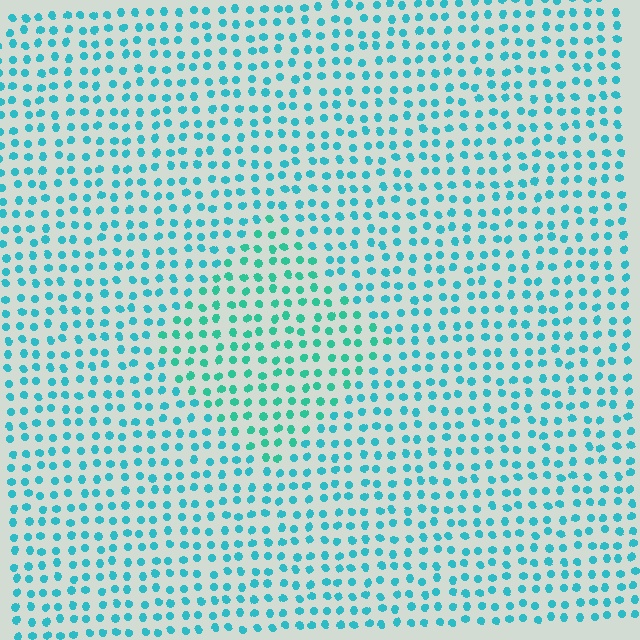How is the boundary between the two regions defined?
The boundary is defined purely by a slight shift in hue (about 22 degrees). Spacing, size, and orientation are identical on both sides.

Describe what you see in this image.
The image is filled with small cyan elements in a uniform arrangement. A diamond-shaped region is visible where the elements are tinted to a slightly different hue, forming a subtle color boundary.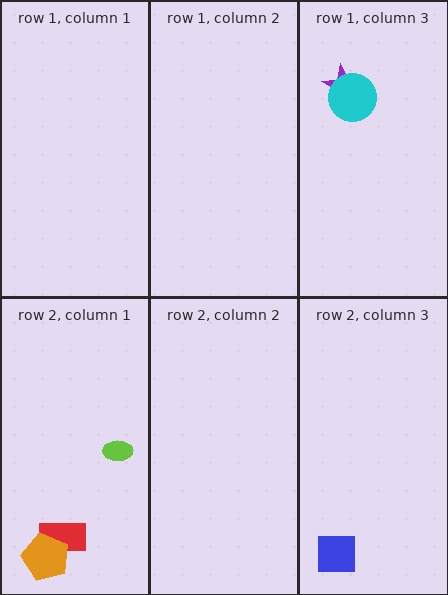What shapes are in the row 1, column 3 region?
The purple star, the cyan circle.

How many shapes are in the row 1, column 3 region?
2.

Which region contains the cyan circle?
The row 1, column 3 region.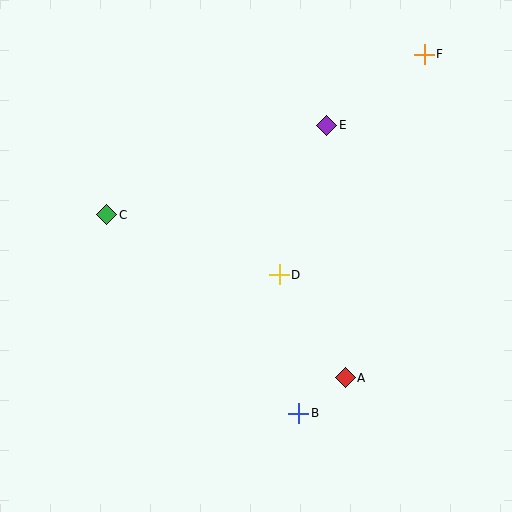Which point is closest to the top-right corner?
Point F is closest to the top-right corner.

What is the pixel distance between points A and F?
The distance between A and F is 333 pixels.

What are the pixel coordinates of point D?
Point D is at (279, 275).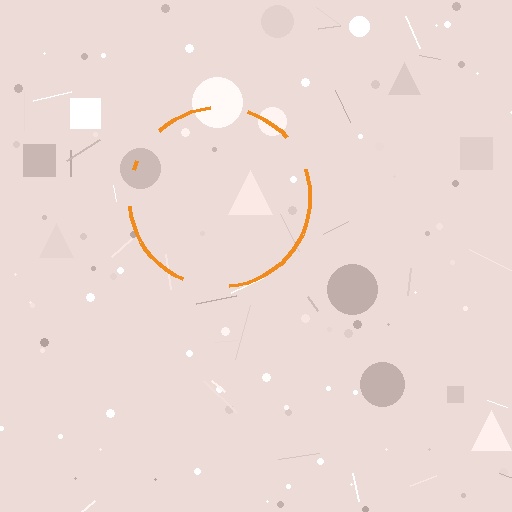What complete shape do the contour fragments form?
The contour fragments form a circle.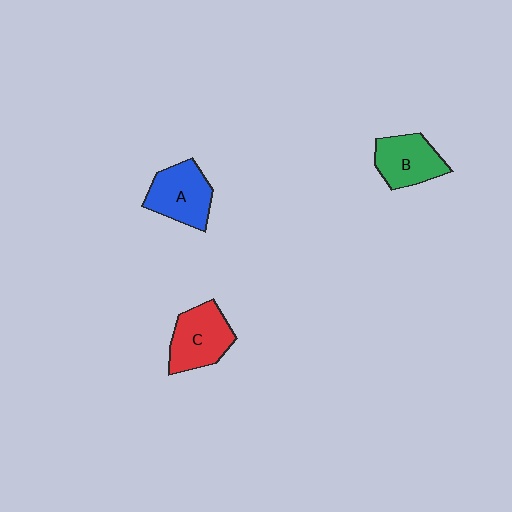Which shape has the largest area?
Shape C (red).